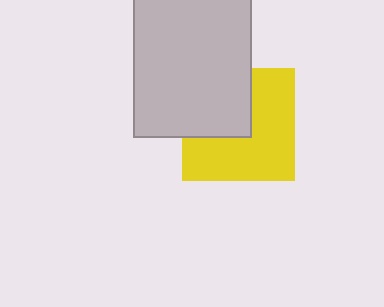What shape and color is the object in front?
The object in front is a light gray rectangle.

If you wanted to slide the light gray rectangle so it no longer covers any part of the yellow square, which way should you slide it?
Slide it toward the upper-left — that is the most direct way to separate the two shapes.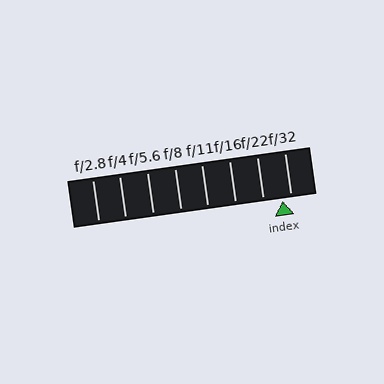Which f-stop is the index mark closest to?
The index mark is closest to f/32.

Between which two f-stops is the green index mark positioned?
The index mark is between f/22 and f/32.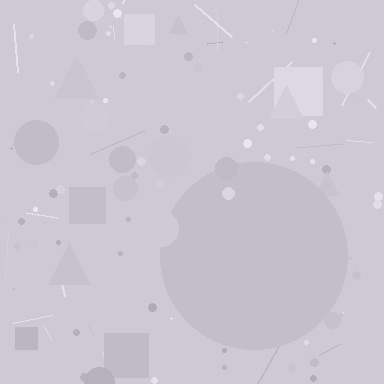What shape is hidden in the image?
A circle is hidden in the image.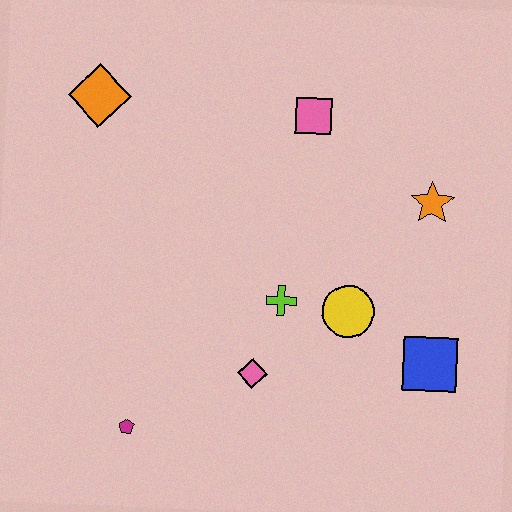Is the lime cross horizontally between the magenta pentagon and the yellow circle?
Yes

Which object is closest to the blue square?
The yellow circle is closest to the blue square.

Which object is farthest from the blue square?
The orange diamond is farthest from the blue square.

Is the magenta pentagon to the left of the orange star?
Yes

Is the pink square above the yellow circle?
Yes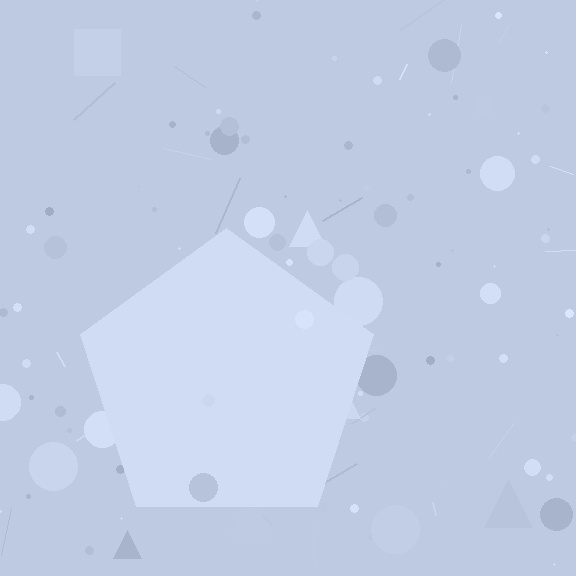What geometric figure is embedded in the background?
A pentagon is embedded in the background.